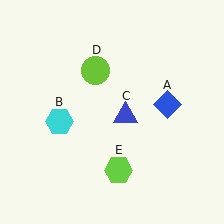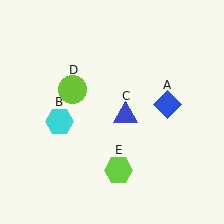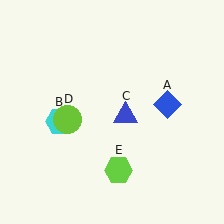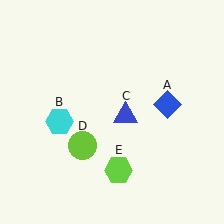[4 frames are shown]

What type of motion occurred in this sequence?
The lime circle (object D) rotated counterclockwise around the center of the scene.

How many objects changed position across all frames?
1 object changed position: lime circle (object D).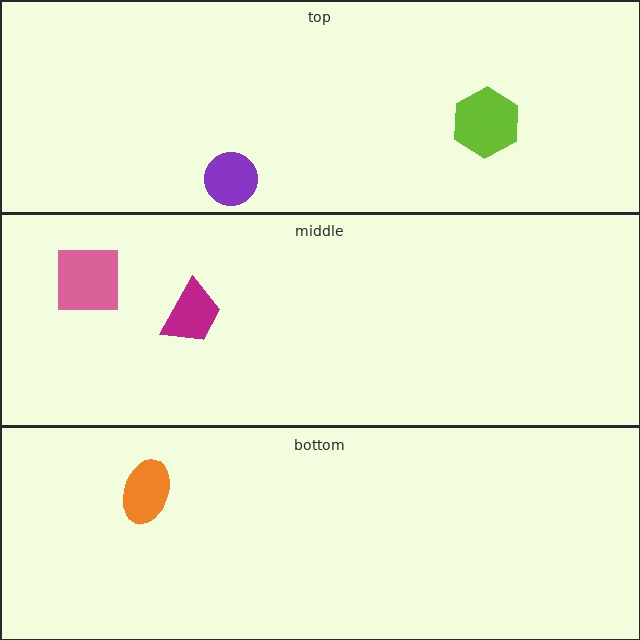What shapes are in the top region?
The purple circle, the lime hexagon.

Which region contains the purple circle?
The top region.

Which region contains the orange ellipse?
The bottom region.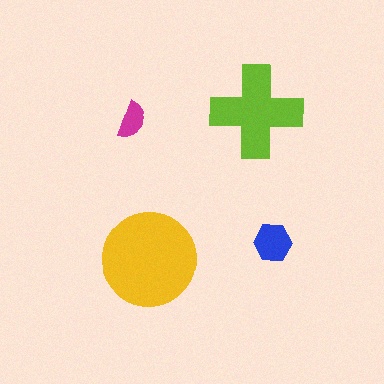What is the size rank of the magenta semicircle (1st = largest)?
4th.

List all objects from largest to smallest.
The yellow circle, the lime cross, the blue hexagon, the magenta semicircle.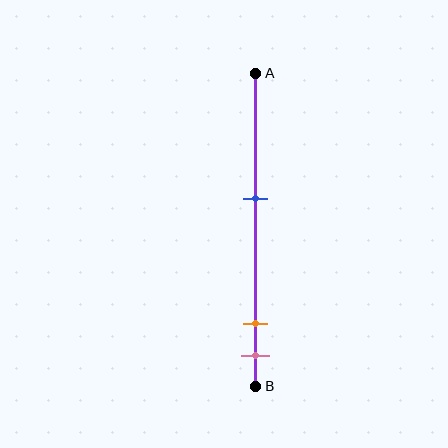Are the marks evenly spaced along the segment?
No, the marks are not evenly spaced.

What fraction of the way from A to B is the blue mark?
The blue mark is approximately 40% (0.4) of the way from A to B.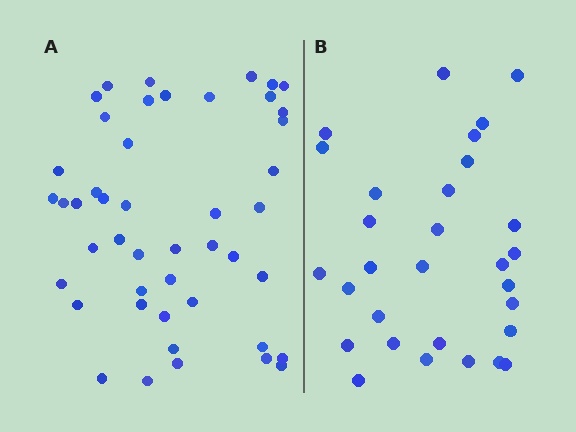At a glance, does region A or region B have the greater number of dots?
Region A (the left region) has more dots.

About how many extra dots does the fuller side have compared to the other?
Region A has approximately 15 more dots than region B.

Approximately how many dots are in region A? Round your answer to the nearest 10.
About 50 dots. (The exact count is 46, which rounds to 50.)